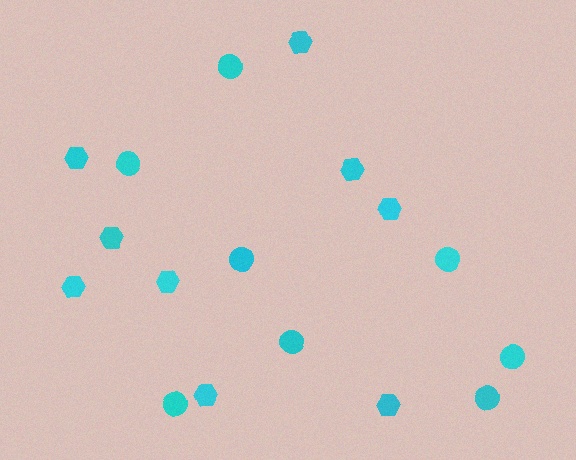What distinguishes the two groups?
There are 2 groups: one group of hexagons (9) and one group of circles (8).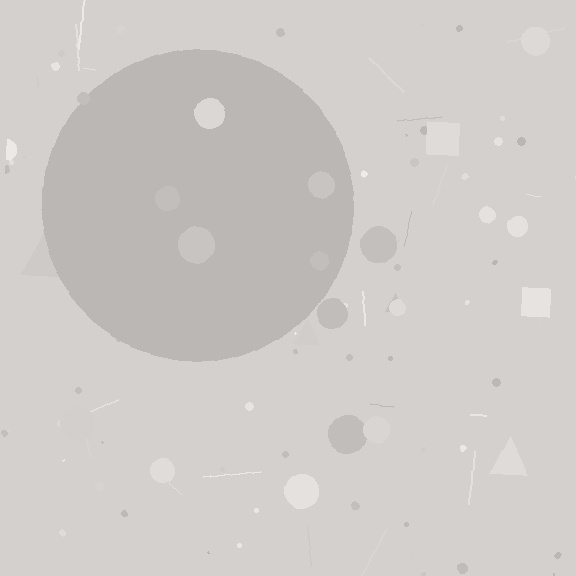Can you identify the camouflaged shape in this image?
The camouflaged shape is a circle.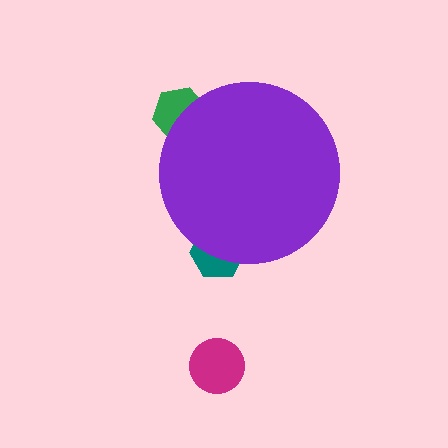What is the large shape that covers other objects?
A purple circle.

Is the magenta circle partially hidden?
No, the magenta circle is fully visible.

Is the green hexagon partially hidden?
Yes, the green hexagon is partially hidden behind the purple circle.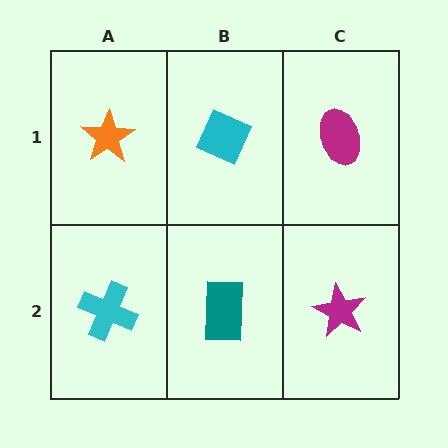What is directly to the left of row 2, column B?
A cyan cross.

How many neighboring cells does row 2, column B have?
3.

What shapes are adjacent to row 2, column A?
An orange star (row 1, column A), a teal rectangle (row 2, column B).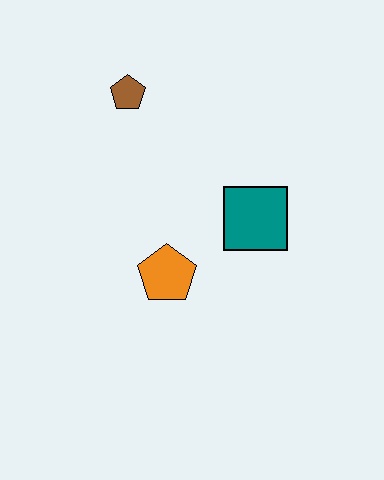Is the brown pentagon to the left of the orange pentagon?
Yes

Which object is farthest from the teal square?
The brown pentagon is farthest from the teal square.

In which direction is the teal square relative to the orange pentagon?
The teal square is to the right of the orange pentagon.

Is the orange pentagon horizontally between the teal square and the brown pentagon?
Yes